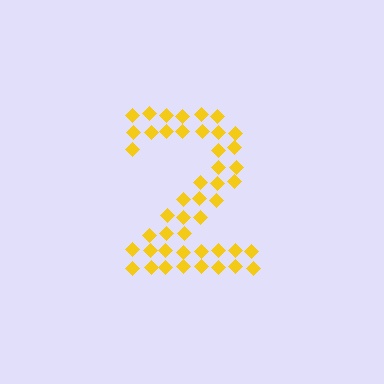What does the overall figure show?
The overall figure shows the digit 2.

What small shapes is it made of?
It is made of small diamonds.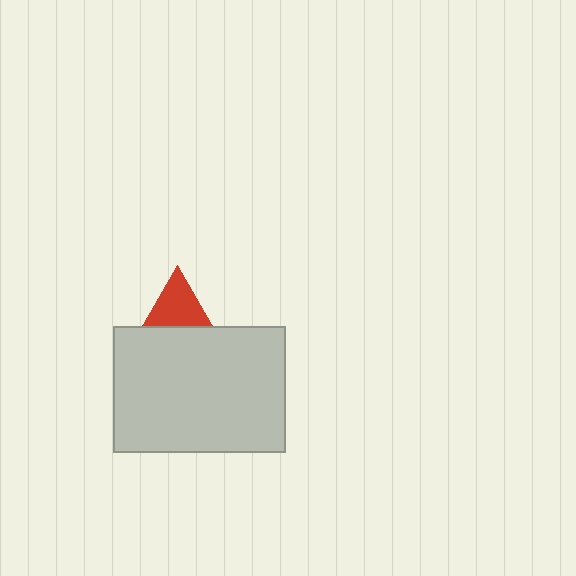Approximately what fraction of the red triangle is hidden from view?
Roughly 57% of the red triangle is hidden behind the light gray rectangle.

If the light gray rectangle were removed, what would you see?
You would see the complete red triangle.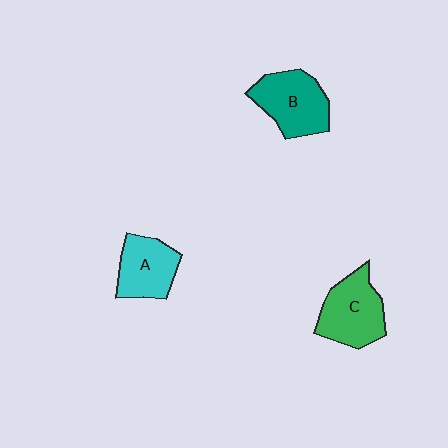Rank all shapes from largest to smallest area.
From largest to smallest: C (green), B (teal), A (cyan).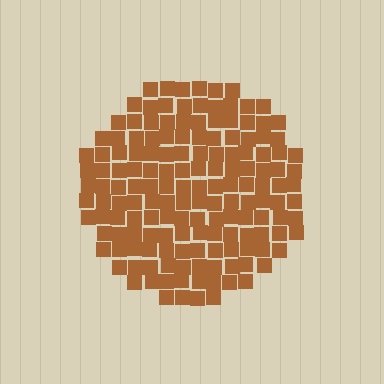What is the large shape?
The large shape is a circle.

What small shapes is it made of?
It is made of small squares.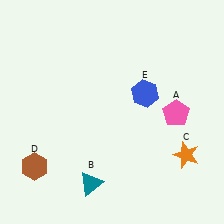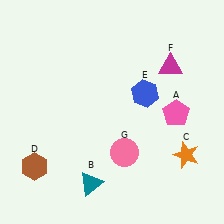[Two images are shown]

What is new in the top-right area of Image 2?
A magenta triangle (F) was added in the top-right area of Image 2.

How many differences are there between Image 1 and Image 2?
There are 2 differences between the two images.